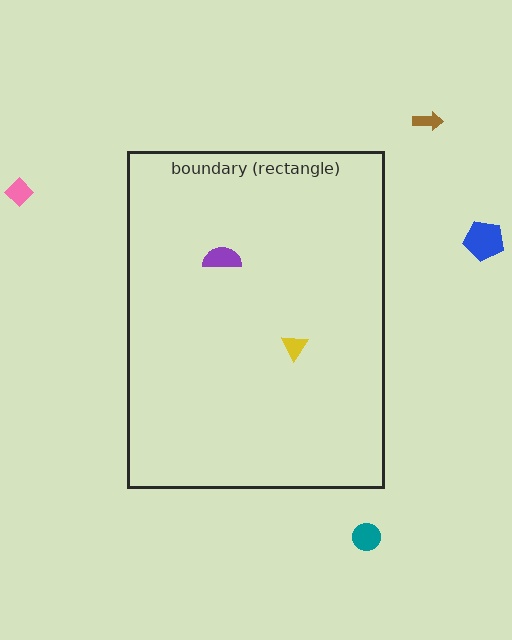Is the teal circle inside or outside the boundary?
Outside.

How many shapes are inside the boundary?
2 inside, 4 outside.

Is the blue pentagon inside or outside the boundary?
Outside.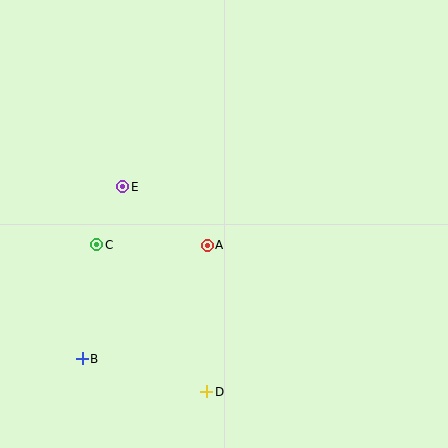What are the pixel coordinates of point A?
Point A is at (207, 245).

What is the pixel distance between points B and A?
The distance between B and A is 169 pixels.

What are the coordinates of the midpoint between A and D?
The midpoint between A and D is at (207, 319).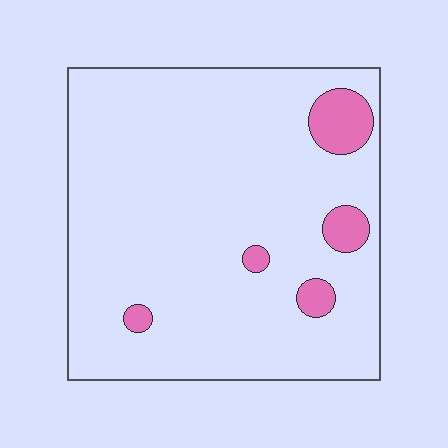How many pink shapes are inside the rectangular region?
5.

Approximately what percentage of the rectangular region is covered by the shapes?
Approximately 10%.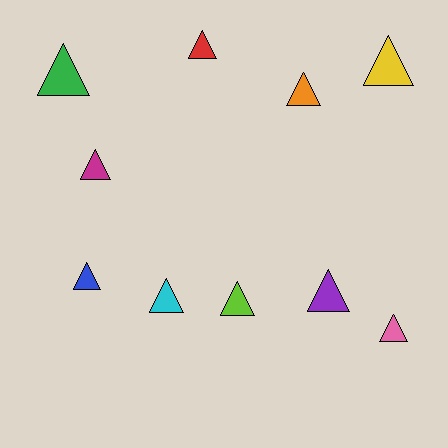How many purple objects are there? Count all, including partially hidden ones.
There is 1 purple object.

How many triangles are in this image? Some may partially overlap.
There are 10 triangles.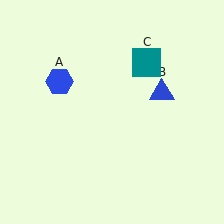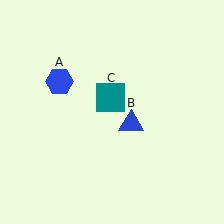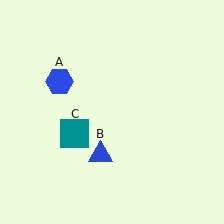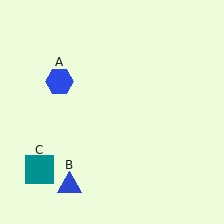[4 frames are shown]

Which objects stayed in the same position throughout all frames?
Blue hexagon (object A) remained stationary.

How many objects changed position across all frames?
2 objects changed position: blue triangle (object B), teal square (object C).